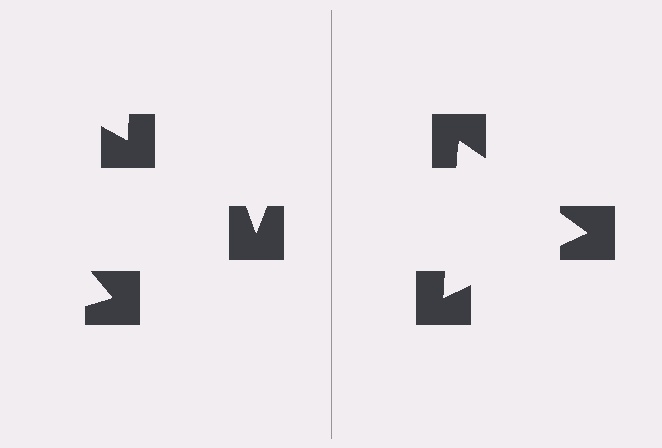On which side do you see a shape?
An illusory triangle appears on the right side. On the left side the wedge cuts are rotated, so no coherent shape forms.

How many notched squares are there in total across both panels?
6 — 3 on each side.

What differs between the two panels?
The notched squares are positioned identically on both sides; only the wedge orientations differ. On the right they align to a triangle; on the left they are misaligned.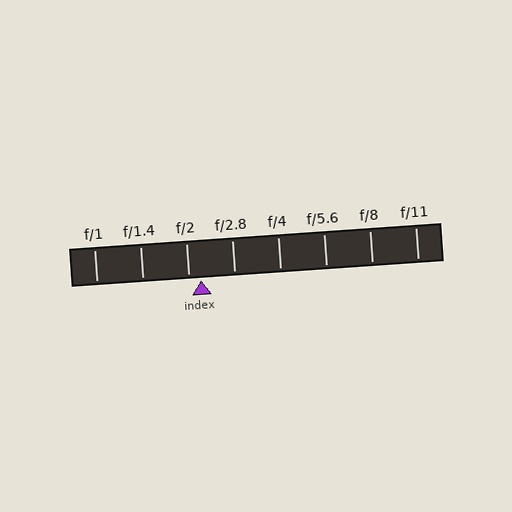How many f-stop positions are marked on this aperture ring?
There are 8 f-stop positions marked.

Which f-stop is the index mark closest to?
The index mark is closest to f/2.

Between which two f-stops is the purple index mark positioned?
The index mark is between f/2 and f/2.8.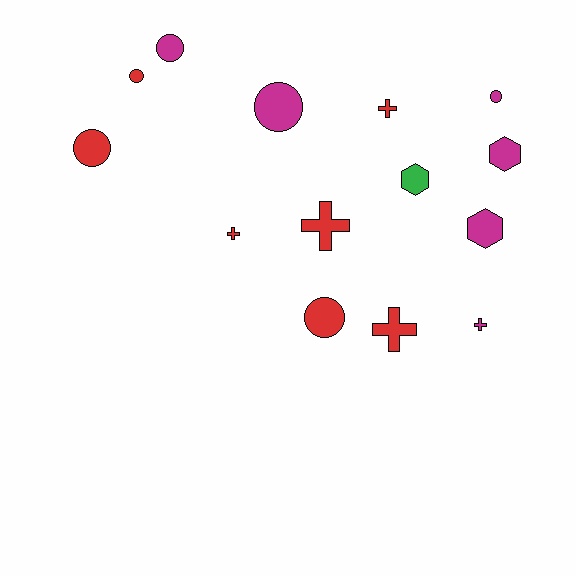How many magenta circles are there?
There are 3 magenta circles.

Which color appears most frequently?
Red, with 7 objects.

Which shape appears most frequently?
Circle, with 6 objects.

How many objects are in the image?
There are 14 objects.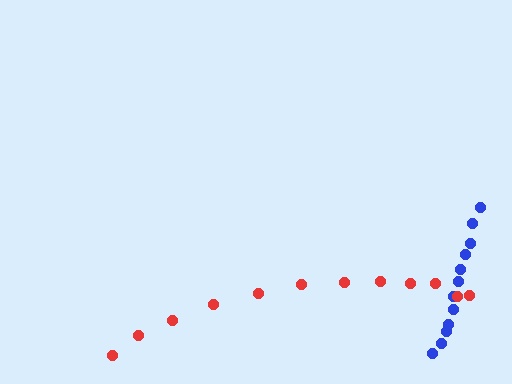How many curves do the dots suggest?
There are 2 distinct paths.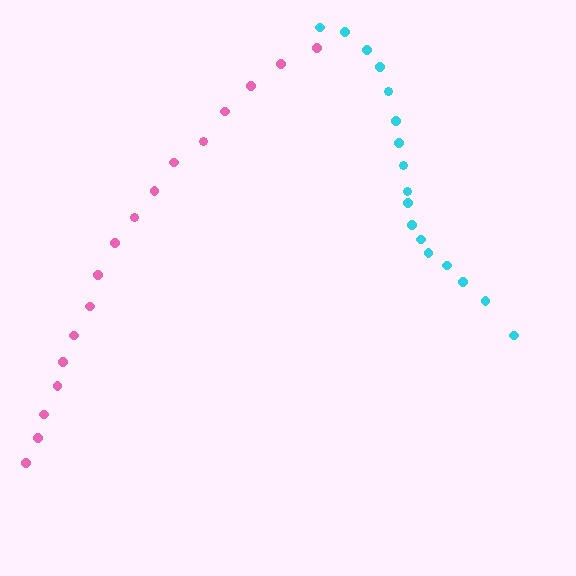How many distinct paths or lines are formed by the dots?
There are 2 distinct paths.